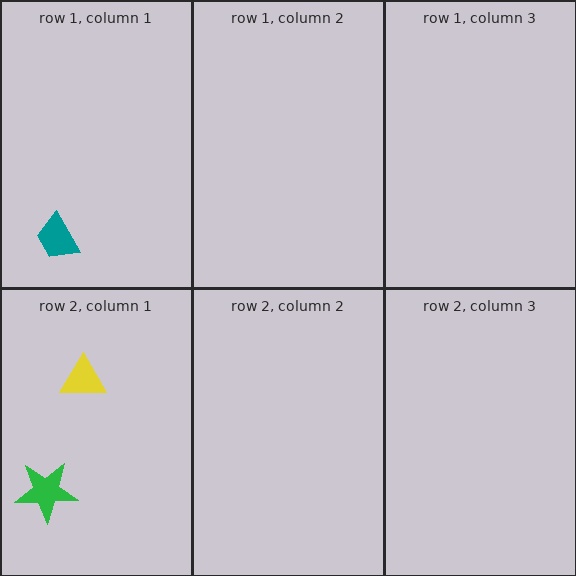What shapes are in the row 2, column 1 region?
The yellow triangle, the green star.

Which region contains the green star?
The row 2, column 1 region.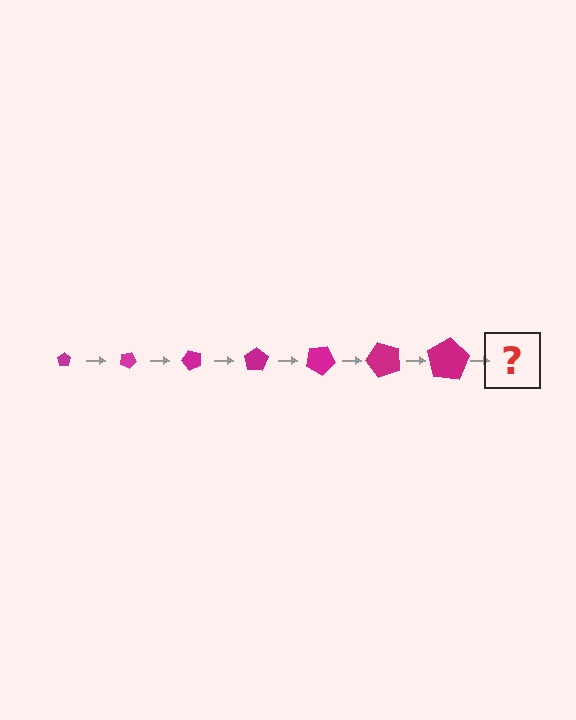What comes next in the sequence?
The next element should be a pentagon, larger than the previous one and rotated 175 degrees from the start.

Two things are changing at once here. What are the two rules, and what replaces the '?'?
The two rules are that the pentagon grows larger each step and it rotates 25 degrees each step. The '?' should be a pentagon, larger than the previous one and rotated 175 degrees from the start.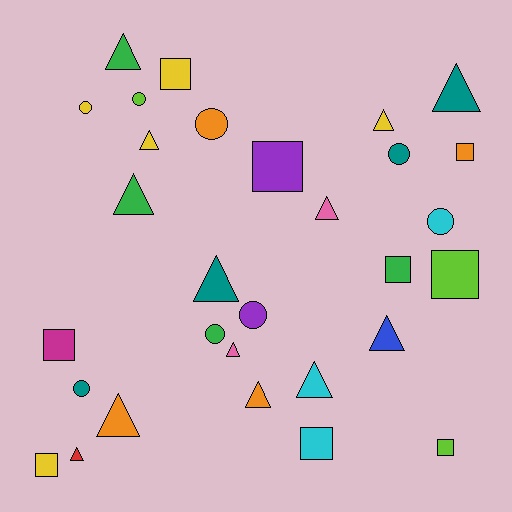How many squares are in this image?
There are 9 squares.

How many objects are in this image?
There are 30 objects.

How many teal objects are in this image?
There are 4 teal objects.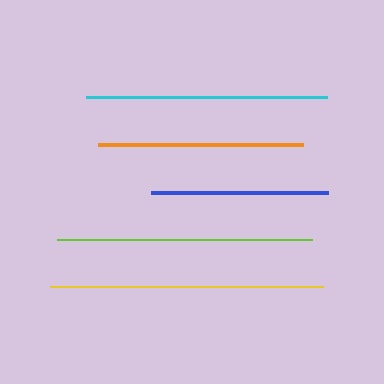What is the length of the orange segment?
The orange segment is approximately 205 pixels long.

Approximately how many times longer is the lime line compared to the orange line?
The lime line is approximately 1.2 times the length of the orange line.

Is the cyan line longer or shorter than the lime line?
The lime line is longer than the cyan line.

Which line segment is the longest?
The yellow line is the longest at approximately 273 pixels.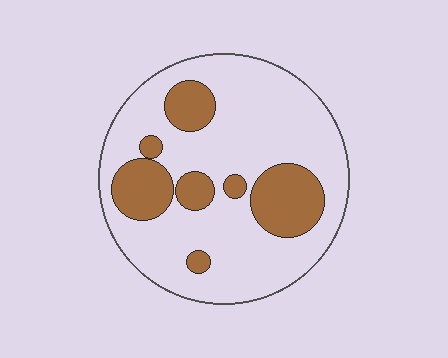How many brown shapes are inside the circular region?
7.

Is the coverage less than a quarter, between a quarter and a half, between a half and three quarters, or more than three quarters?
Less than a quarter.